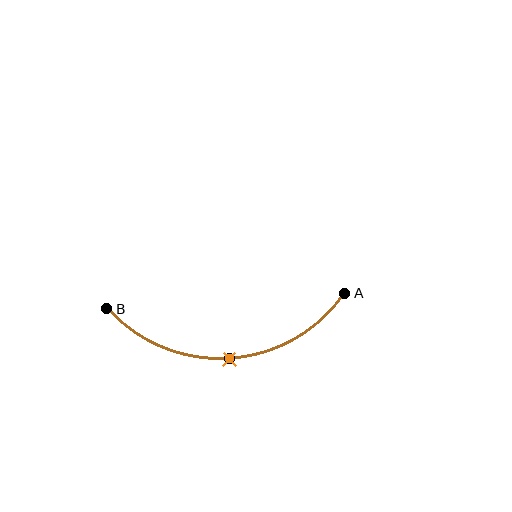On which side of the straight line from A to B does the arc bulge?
The arc bulges below the straight line connecting A and B.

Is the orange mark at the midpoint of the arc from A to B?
Yes. The orange mark lies on the arc at equal arc-length from both A and B — it is the arc midpoint.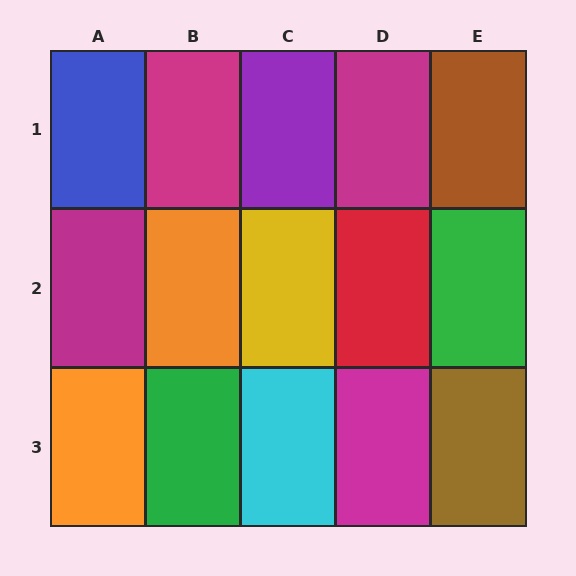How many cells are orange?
2 cells are orange.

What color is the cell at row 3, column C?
Cyan.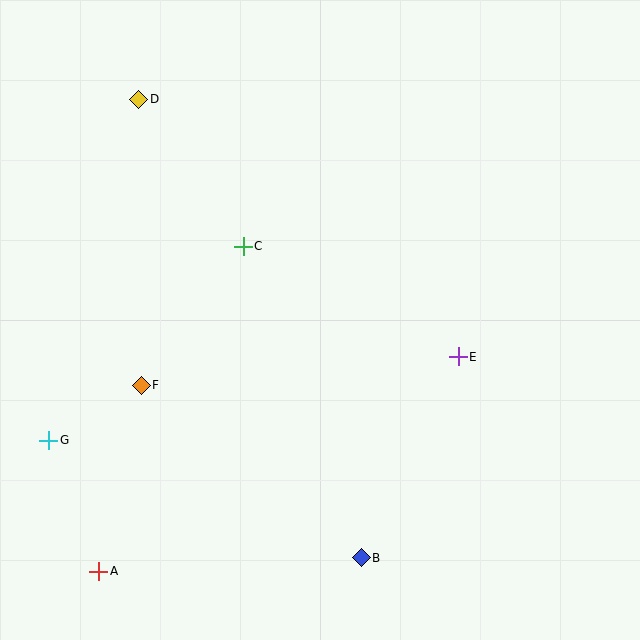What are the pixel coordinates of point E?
Point E is at (458, 357).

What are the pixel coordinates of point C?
Point C is at (243, 246).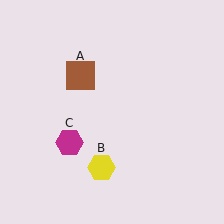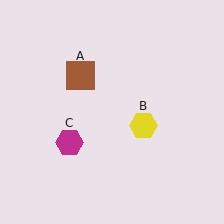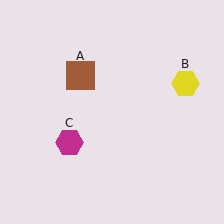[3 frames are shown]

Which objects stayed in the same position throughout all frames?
Brown square (object A) and magenta hexagon (object C) remained stationary.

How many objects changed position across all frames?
1 object changed position: yellow hexagon (object B).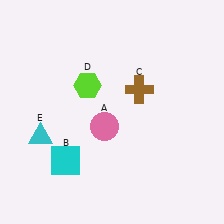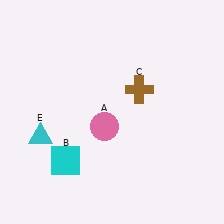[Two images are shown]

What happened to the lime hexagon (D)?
The lime hexagon (D) was removed in Image 2. It was in the top-left area of Image 1.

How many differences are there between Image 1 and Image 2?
There is 1 difference between the two images.